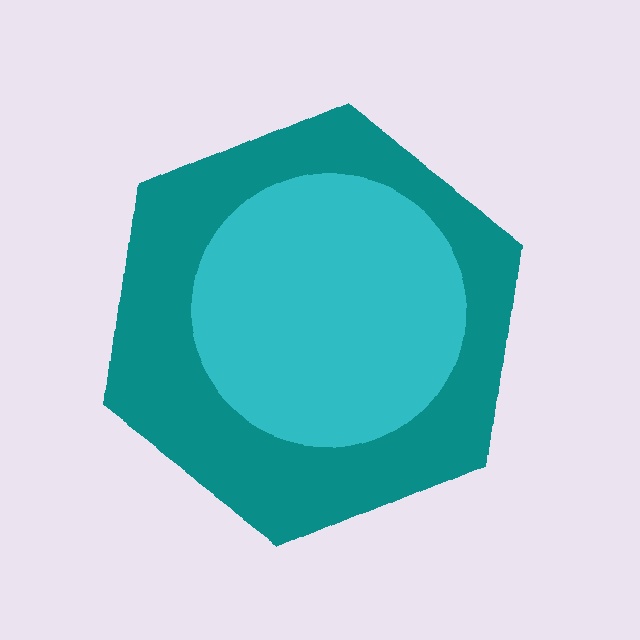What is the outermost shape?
The teal hexagon.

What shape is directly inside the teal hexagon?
The cyan circle.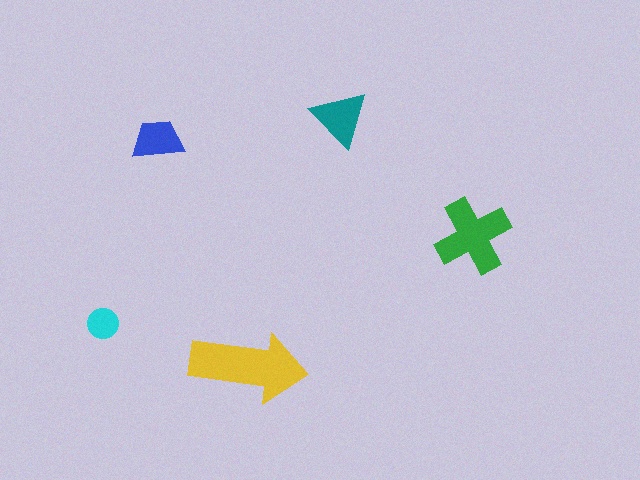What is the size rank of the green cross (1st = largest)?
2nd.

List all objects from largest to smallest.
The yellow arrow, the green cross, the teal triangle, the blue trapezoid, the cyan circle.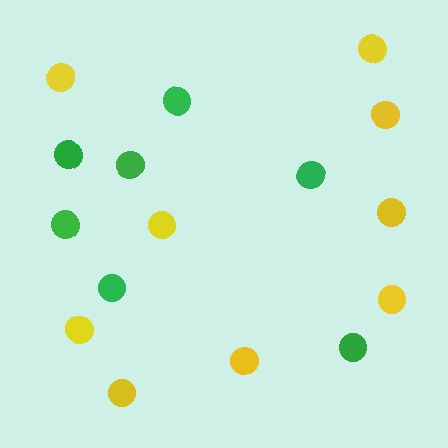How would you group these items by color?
There are 2 groups: one group of yellow circles (9) and one group of green circles (7).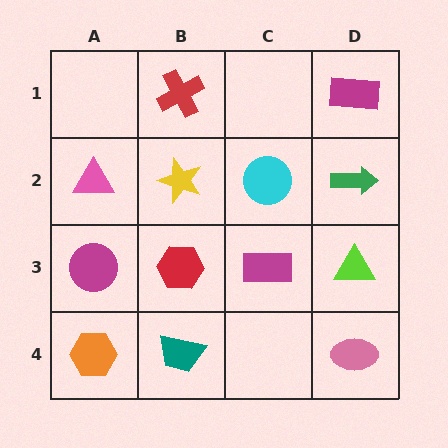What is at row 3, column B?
A red hexagon.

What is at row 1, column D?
A magenta rectangle.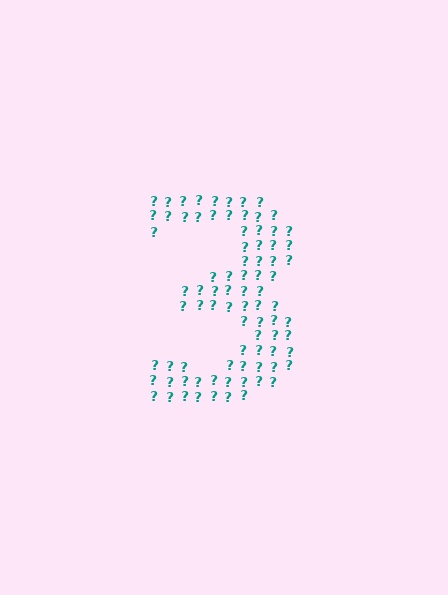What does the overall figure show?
The overall figure shows the digit 3.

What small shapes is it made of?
It is made of small question marks.